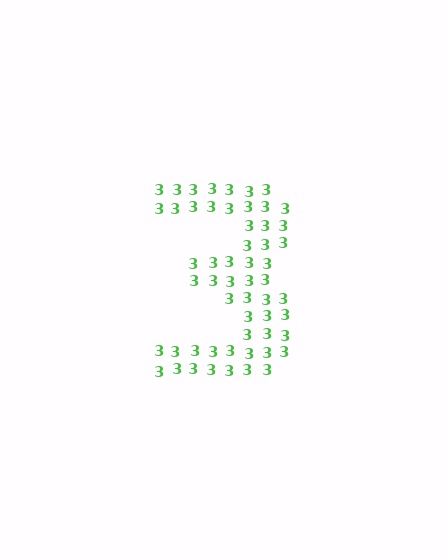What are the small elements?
The small elements are digit 3's.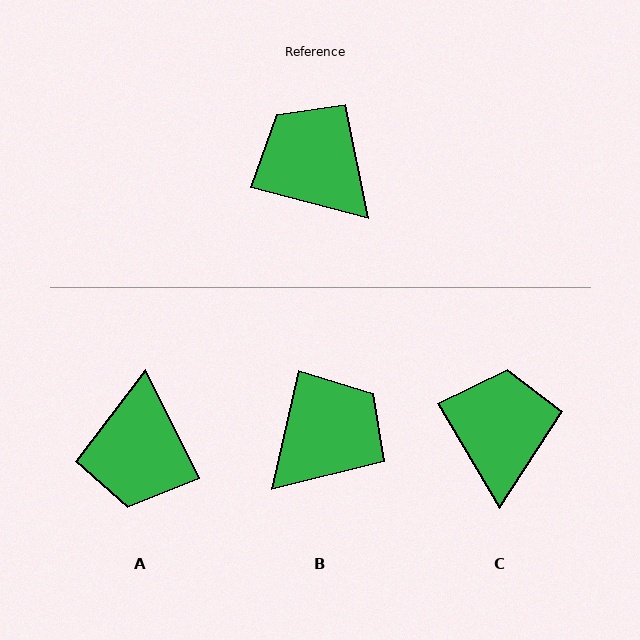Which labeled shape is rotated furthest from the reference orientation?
A, about 131 degrees away.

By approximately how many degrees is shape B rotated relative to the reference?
Approximately 88 degrees clockwise.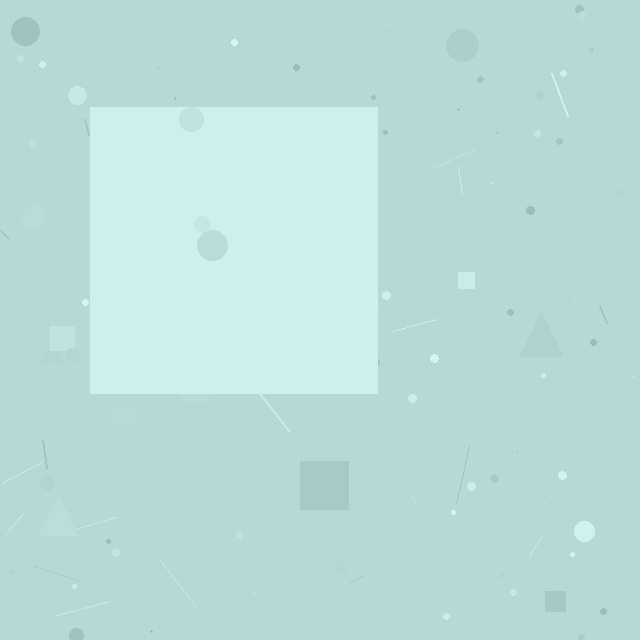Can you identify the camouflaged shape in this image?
The camouflaged shape is a square.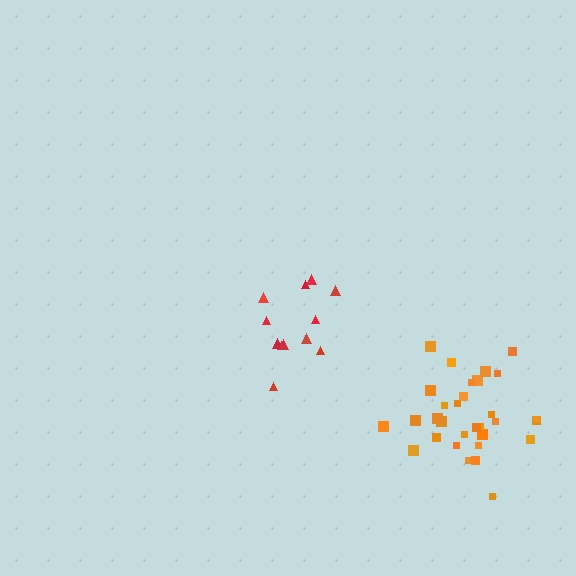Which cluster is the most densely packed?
Orange.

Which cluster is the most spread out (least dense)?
Red.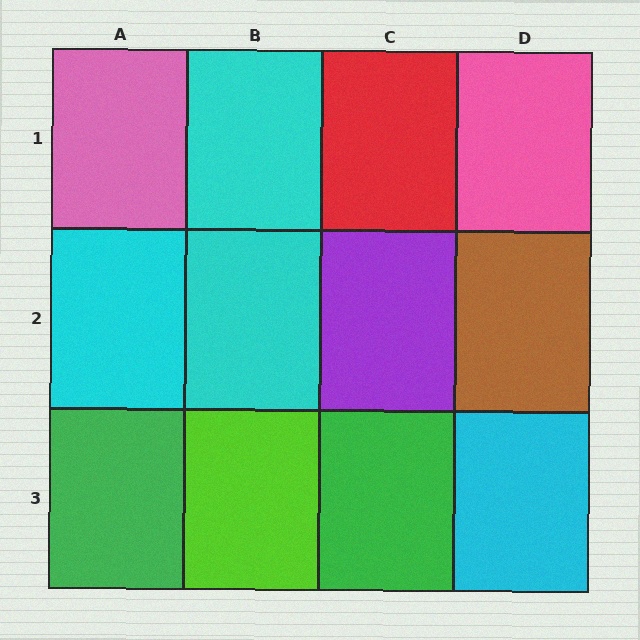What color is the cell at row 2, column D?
Brown.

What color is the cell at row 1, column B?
Cyan.